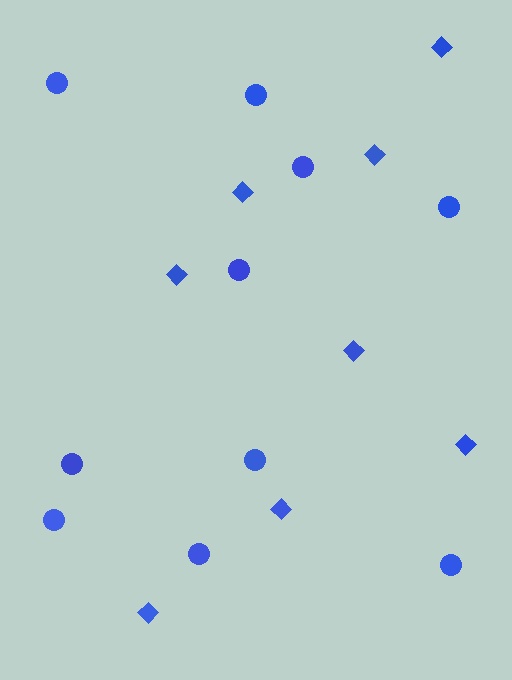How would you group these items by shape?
There are 2 groups: one group of diamonds (8) and one group of circles (10).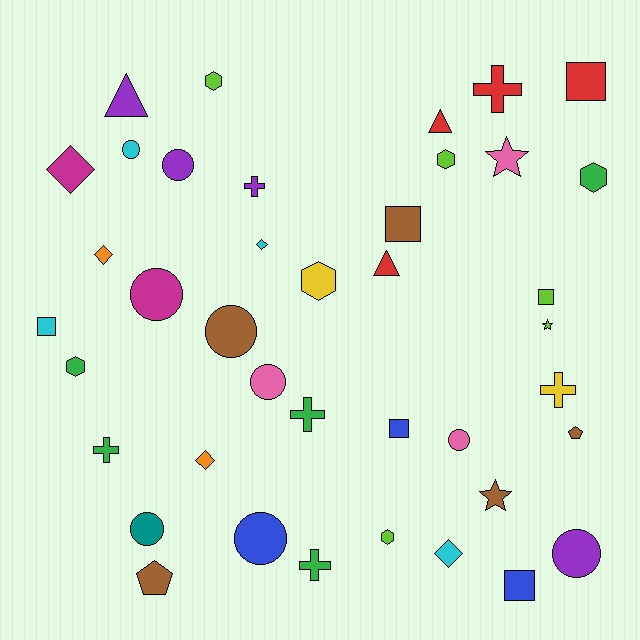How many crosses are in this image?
There are 6 crosses.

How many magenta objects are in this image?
There are 2 magenta objects.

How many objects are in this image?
There are 40 objects.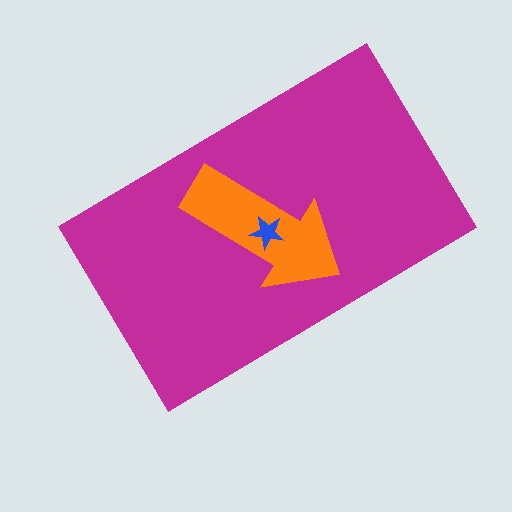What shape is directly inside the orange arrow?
The blue star.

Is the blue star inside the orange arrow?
Yes.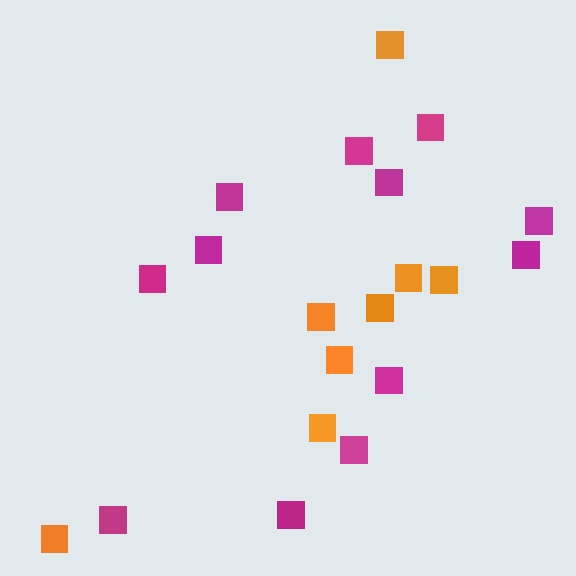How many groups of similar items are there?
There are 2 groups: one group of magenta squares (12) and one group of orange squares (8).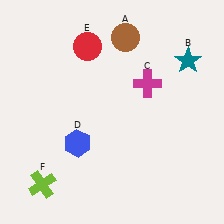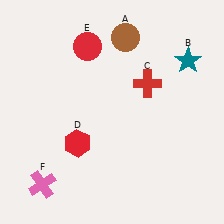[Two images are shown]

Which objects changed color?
C changed from magenta to red. D changed from blue to red. F changed from lime to pink.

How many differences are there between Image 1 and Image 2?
There are 3 differences between the two images.